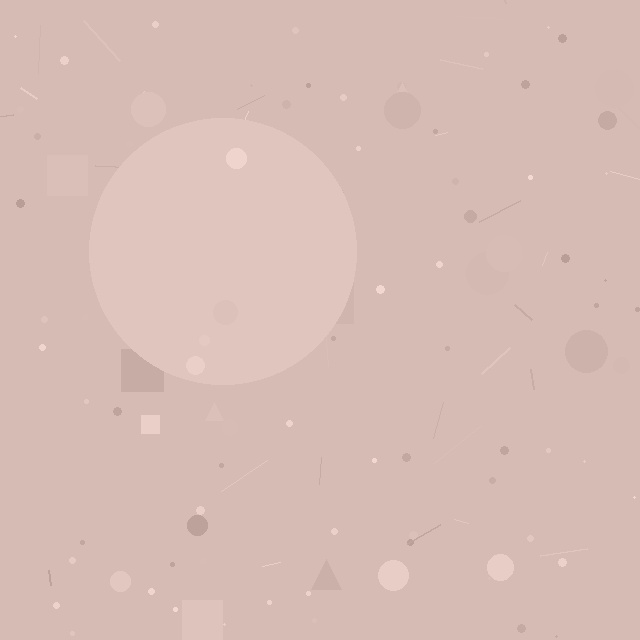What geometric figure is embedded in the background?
A circle is embedded in the background.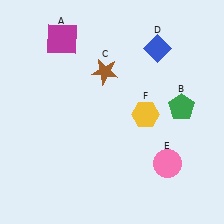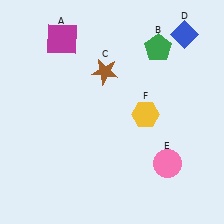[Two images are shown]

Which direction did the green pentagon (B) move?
The green pentagon (B) moved up.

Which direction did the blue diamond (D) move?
The blue diamond (D) moved right.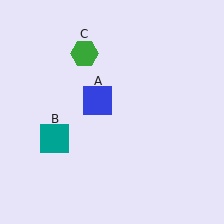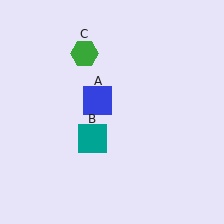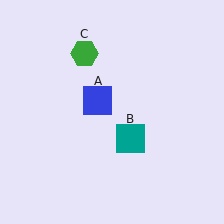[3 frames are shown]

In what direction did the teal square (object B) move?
The teal square (object B) moved right.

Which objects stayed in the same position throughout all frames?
Blue square (object A) and green hexagon (object C) remained stationary.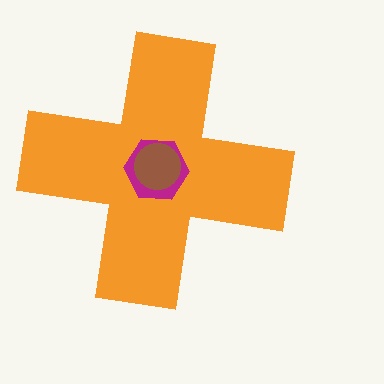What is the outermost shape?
The orange cross.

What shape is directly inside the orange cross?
The magenta hexagon.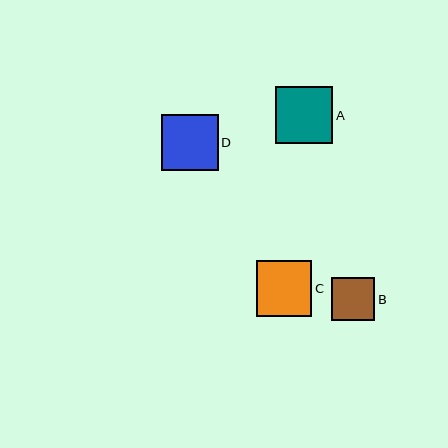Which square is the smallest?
Square B is the smallest with a size of approximately 43 pixels.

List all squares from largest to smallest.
From largest to smallest: A, D, C, B.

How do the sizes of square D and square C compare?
Square D and square C are approximately the same size.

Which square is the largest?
Square A is the largest with a size of approximately 57 pixels.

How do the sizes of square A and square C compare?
Square A and square C are approximately the same size.